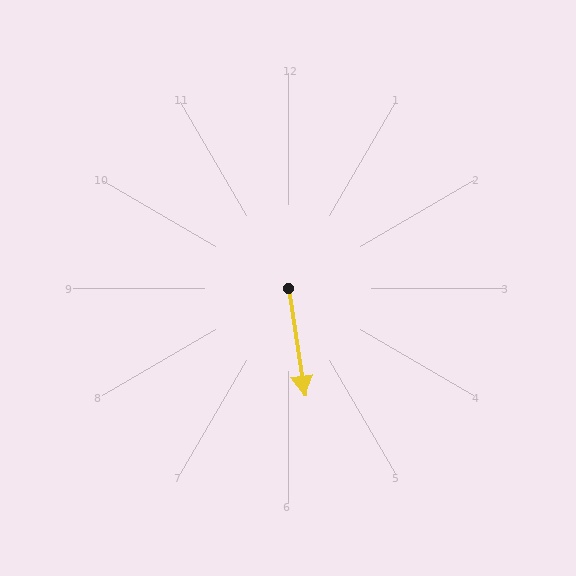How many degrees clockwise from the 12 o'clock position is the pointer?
Approximately 171 degrees.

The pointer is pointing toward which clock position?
Roughly 6 o'clock.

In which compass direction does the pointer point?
South.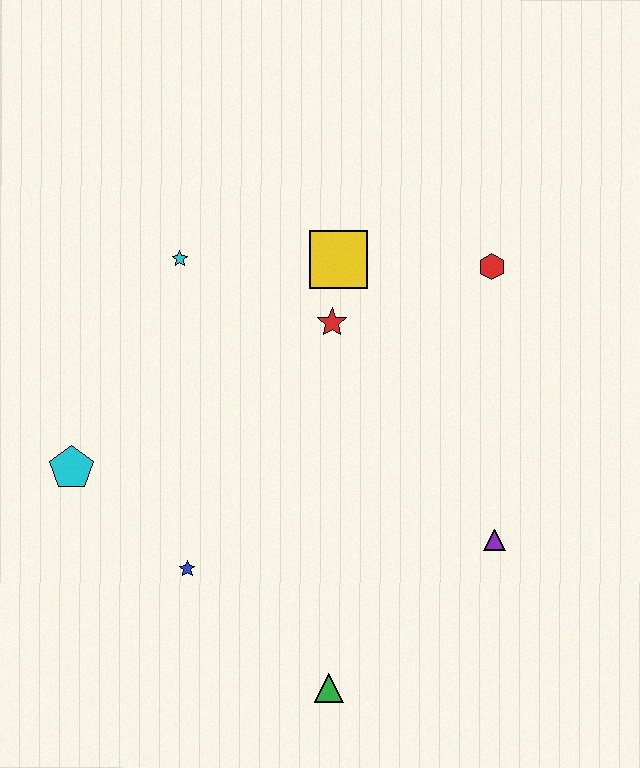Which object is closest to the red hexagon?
The yellow square is closest to the red hexagon.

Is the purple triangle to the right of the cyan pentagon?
Yes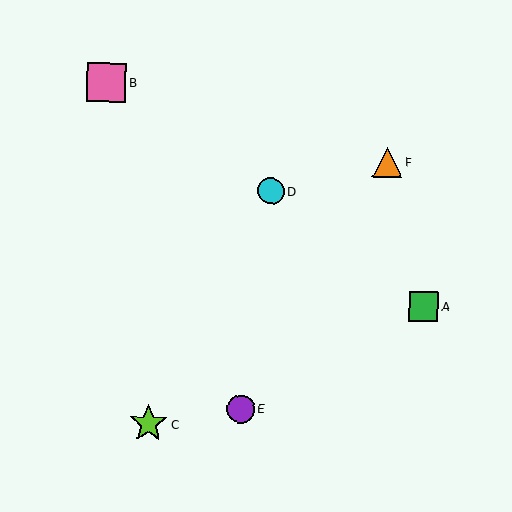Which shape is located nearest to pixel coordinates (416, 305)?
The green square (labeled A) at (423, 306) is nearest to that location.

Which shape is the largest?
The pink square (labeled B) is the largest.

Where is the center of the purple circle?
The center of the purple circle is at (241, 409).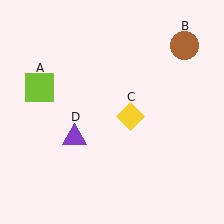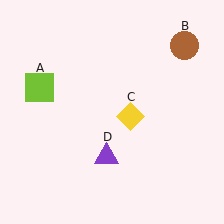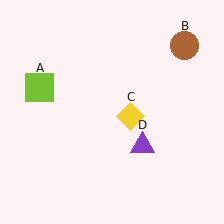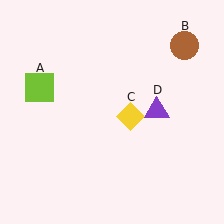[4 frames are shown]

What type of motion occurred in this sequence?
The purple triangle (object D) rotated counterclockwise around the center of the scene.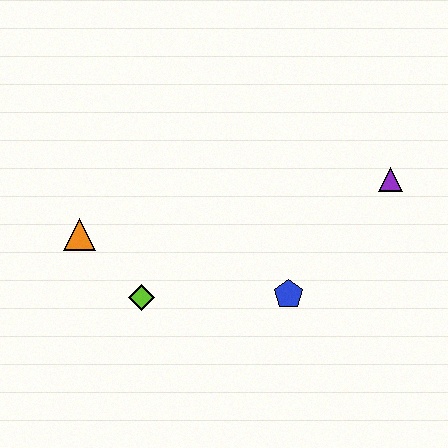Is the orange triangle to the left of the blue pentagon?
Yes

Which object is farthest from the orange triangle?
The purple triangle is farthest from the orange triangle.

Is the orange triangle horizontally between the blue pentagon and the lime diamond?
No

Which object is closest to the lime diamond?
The orange triangle is closest to the lime diamond.